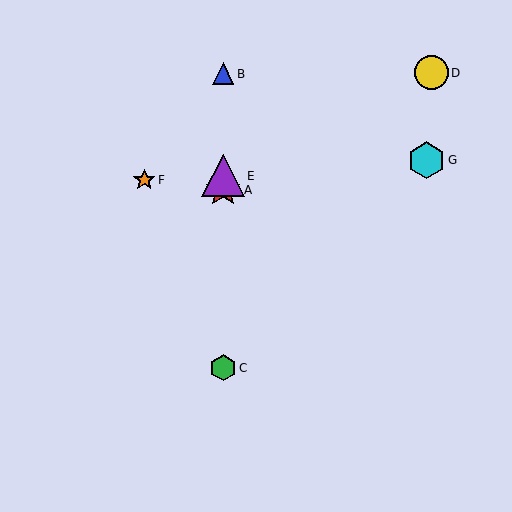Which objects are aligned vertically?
Objects A, B, C, E are aligned vertically.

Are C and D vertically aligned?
No, C is at x≈223 and D is at x≈432.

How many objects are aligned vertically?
4 objects (A, B, C, E) are aligned vertically.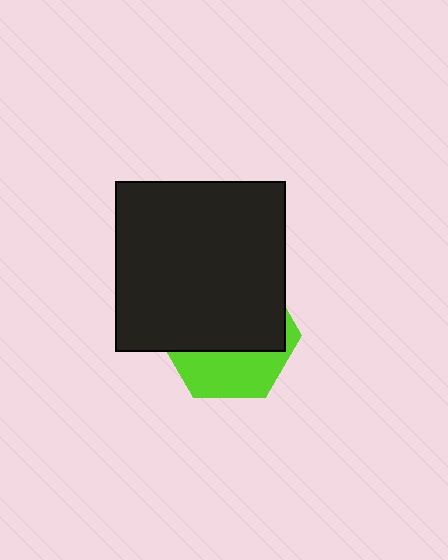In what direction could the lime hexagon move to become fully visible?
The lime hexagon could move down. That would shift it out from behind the black square entirely.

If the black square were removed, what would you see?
You would see the complete lime hexagon.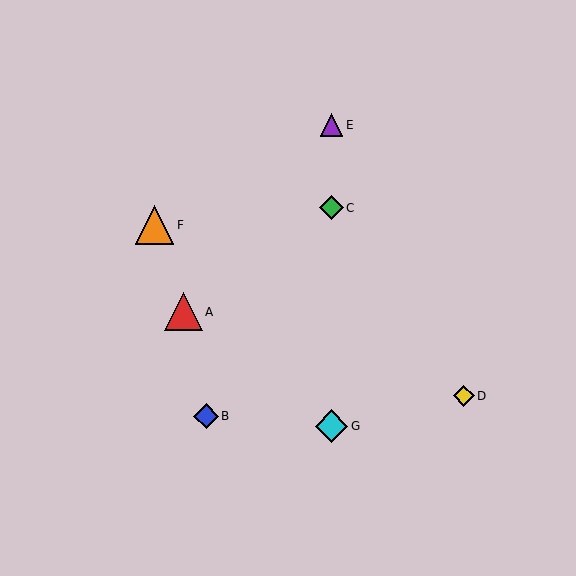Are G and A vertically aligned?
No, G is at x≈331 and A is at x≈184.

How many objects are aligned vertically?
3 objects (C, E, G) are aligned vertically.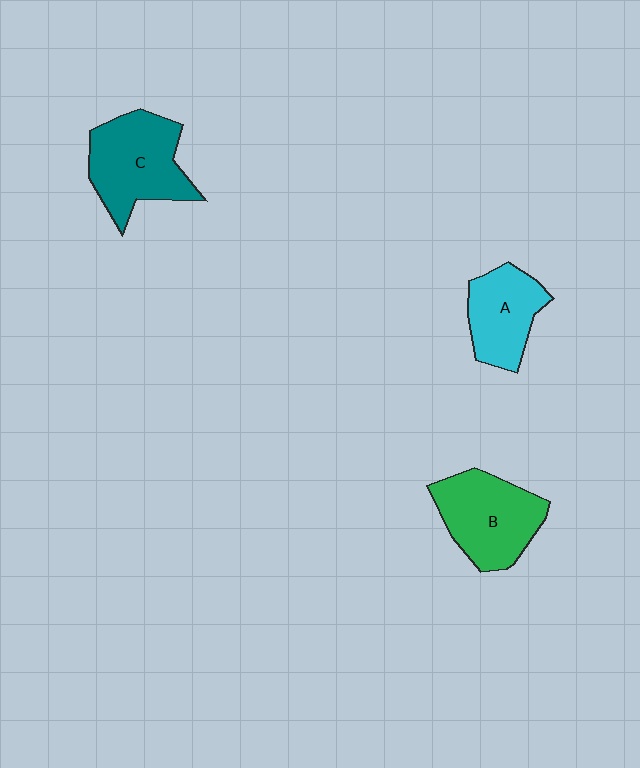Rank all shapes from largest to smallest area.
From largest to smallest: C (teal), B (green), A (cyan).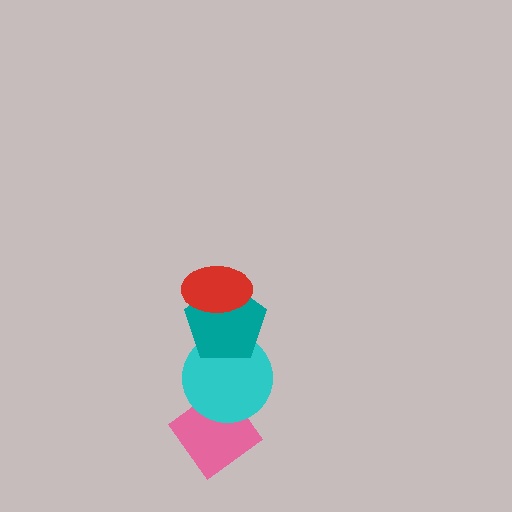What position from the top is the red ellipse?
The red ellipse is 1st from the top.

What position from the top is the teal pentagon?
The teal pentagon is 2nd from the top.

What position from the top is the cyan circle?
The cyan circle is 3rd from the top.